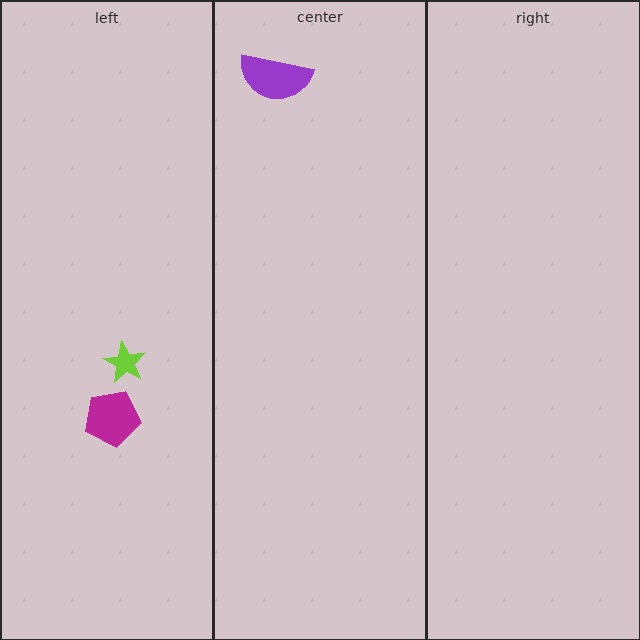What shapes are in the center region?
The purple semicircle.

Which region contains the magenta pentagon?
The left region.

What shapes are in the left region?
The magenta pentagon, the lime star.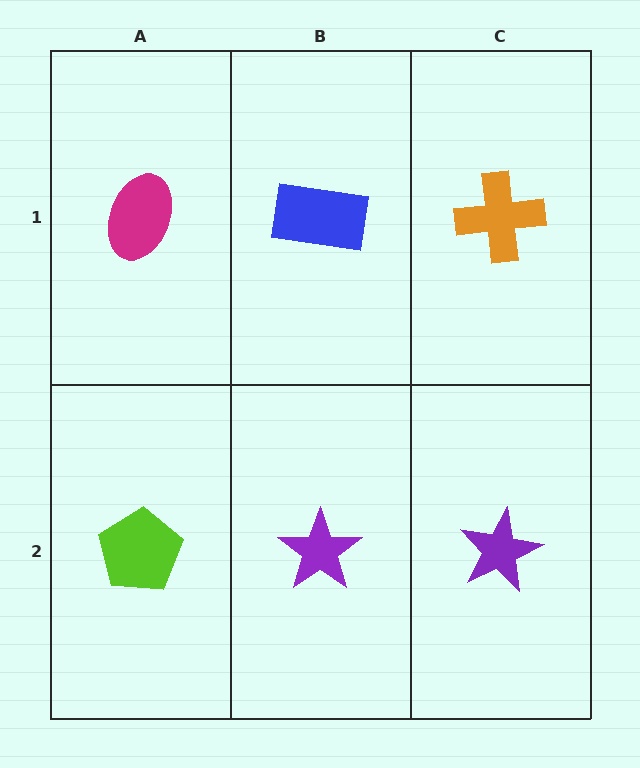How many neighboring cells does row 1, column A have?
2.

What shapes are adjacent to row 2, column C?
An orange cross (row 1, column C), a purple star (row 2, column B).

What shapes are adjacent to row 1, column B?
A purple star (row 2, column B), a magenta ellipse (row 1, column A), an orange cross (row 1, column C).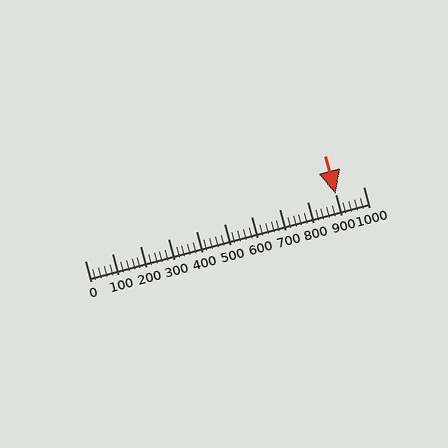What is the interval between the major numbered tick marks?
The major tick marks are spaced 100 units apart.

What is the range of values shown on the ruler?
The ruler shows values from 0 to 1000.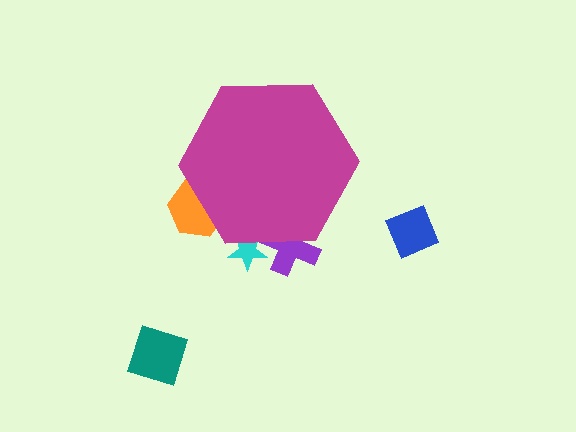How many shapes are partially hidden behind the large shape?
3 shapes are partially hidden.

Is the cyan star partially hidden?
Yes, the cyan star is partially hidden behind the magenta hexagon.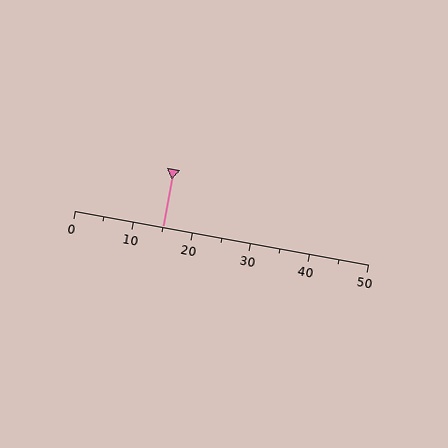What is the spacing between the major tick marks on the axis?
The major ticks are spaced 10 apart.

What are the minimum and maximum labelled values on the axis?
The axis runs from 0 to 50.